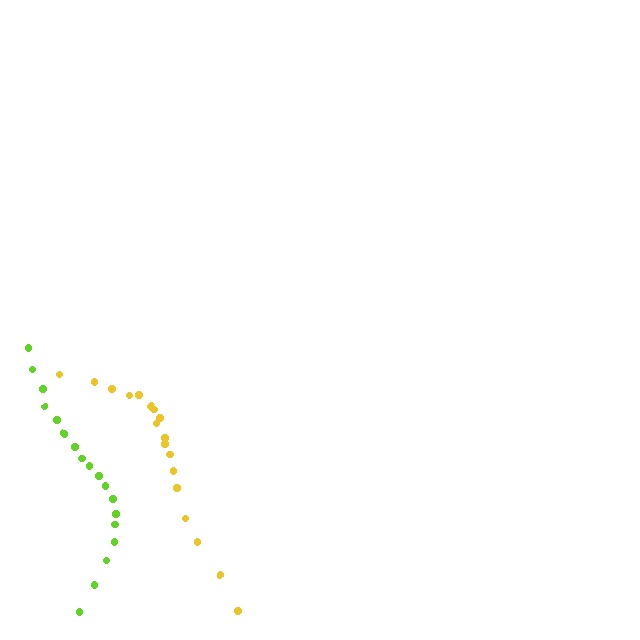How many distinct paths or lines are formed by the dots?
There are 2 distinct paths.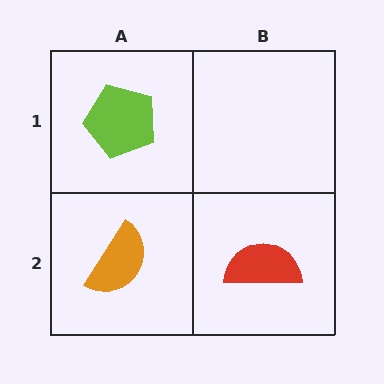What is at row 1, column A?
A lime pentagon.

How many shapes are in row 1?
1 shape.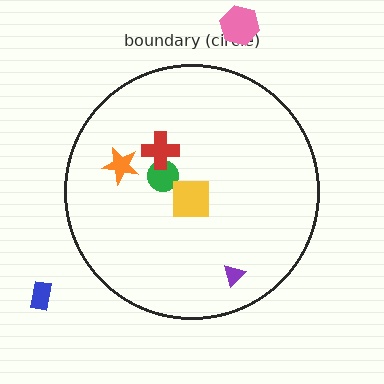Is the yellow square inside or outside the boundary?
Inside.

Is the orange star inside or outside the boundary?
Inside.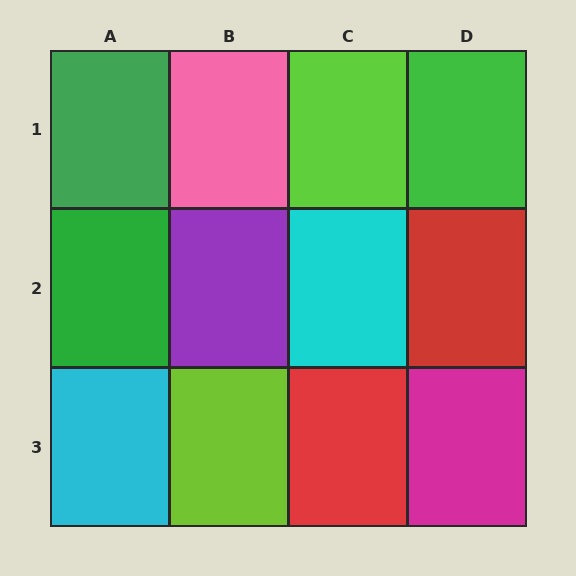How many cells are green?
3 cells are green.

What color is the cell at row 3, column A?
Cyan.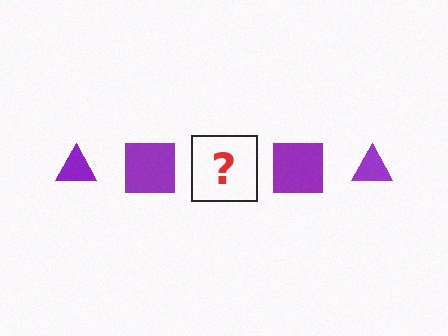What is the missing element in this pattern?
The missing element is a purple triangle.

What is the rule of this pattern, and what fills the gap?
The rule is that the pattern cycles through triangle, square shapes in purple. The gap should be filled with a purple triangle.